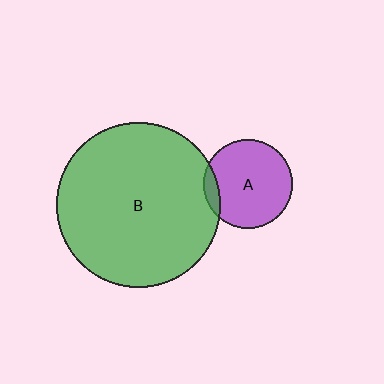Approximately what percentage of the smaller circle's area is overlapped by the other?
Approximately 10%.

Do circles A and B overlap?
Yes.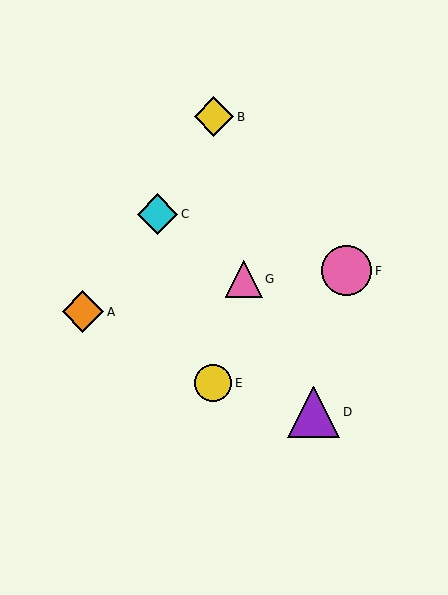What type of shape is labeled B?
Shape B is a yellow diamond.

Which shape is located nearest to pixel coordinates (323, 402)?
The purple triangle (labeled D) at (314, 412) is nearest to that location.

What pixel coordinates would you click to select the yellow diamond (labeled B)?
Click at (214, 117) to select the yellow diamond B.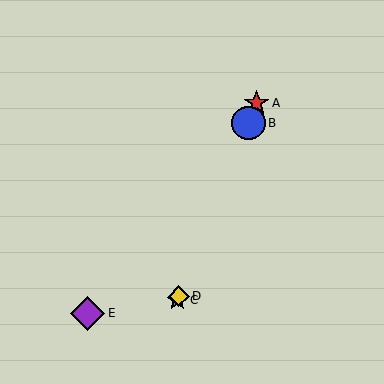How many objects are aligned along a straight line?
4 objects (A, B, C, D) are aligned along a straight line.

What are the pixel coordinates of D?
Object D is at (179, 296).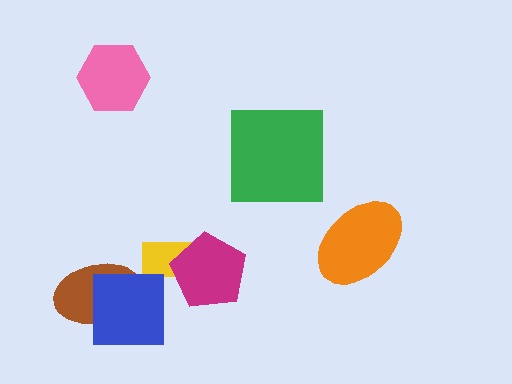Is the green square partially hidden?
No, no other shape covers it.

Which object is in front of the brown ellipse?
The blue square is in front of the brown ellipse.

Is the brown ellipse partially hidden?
Yes, it is partially covered by another shape.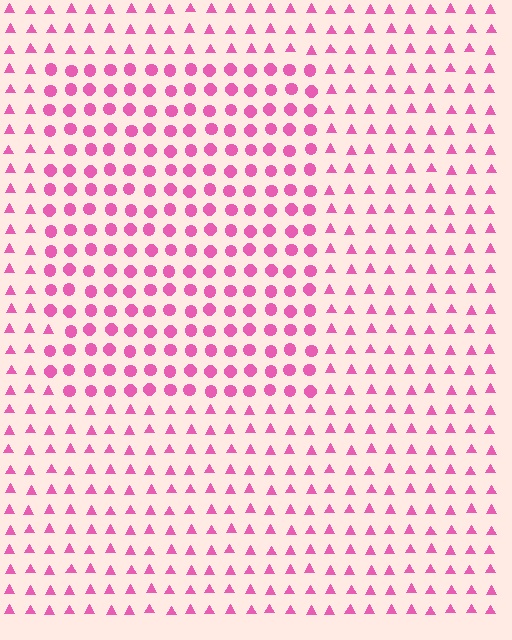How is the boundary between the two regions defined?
The boundary is defined by a change in element shape: circles inside vs. triangles outside. All elements share the same color and spacing.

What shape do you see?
I see a rectangle.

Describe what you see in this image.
The image is filled with small pink elements arranged in a uniform grid. A rectangle-shaped region contains circles, while the surrounding area contains triangles. The boundary is defined purely by the change in element shape.